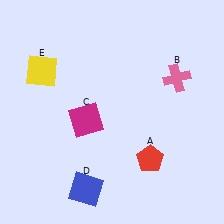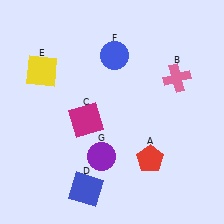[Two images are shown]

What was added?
A blue circle (F), a purple circle (G) were added in Image 2.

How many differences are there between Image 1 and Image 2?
There are 2 differences between the two images.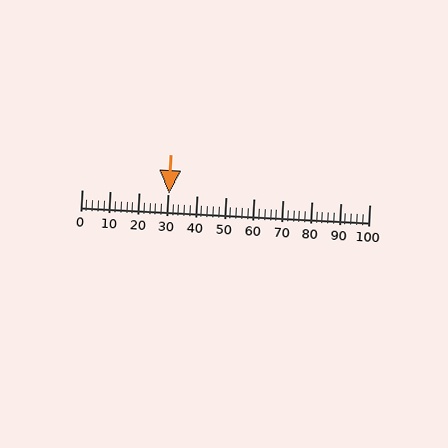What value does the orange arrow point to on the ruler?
The orange arrow points to approximately 30.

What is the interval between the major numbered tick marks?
The major tick marks are spaced 10 units apart.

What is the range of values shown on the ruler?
The ruler shows values from 0 to 100.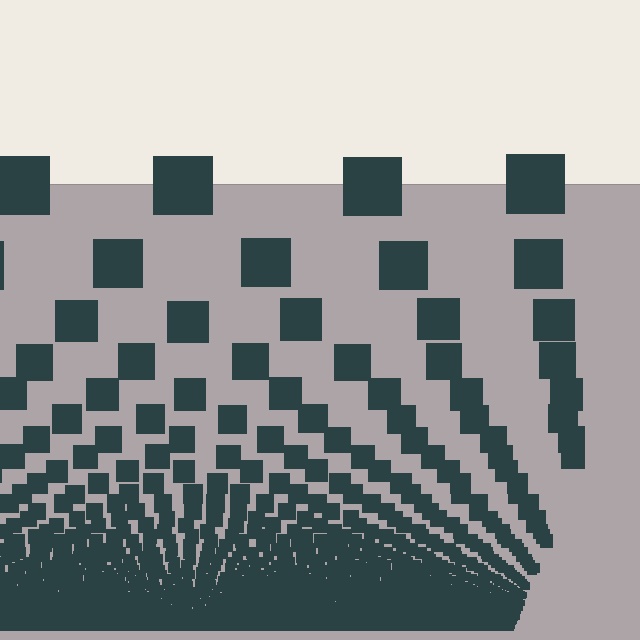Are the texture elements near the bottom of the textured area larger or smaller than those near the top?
Smaller. The gradient is inverted — elements near the bottom are smaller and denser.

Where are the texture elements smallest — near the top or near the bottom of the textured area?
Near the bottom.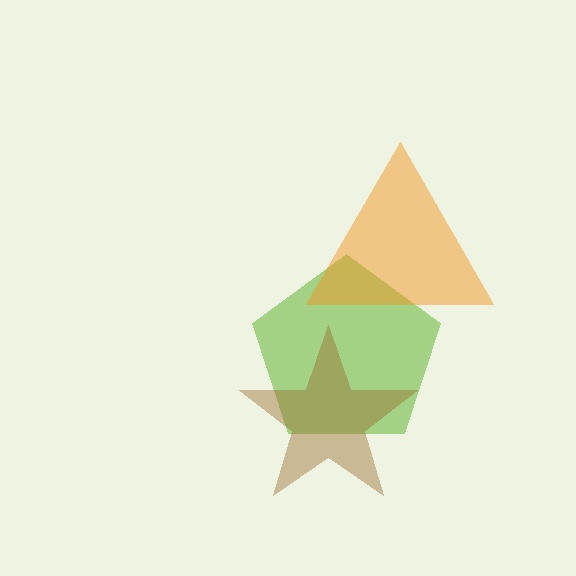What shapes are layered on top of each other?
The layered shapes are: a lime pentagon, an orange triangle, a brown star.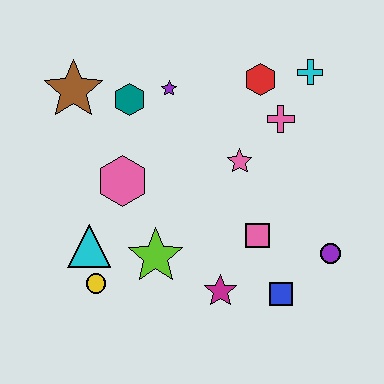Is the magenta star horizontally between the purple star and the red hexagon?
Yes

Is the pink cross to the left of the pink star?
No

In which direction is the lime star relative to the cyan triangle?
The lime star is to the right of the cyan triangle.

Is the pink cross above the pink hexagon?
Yes